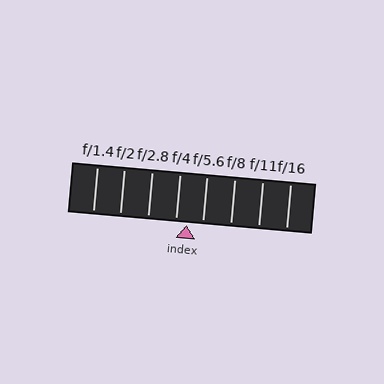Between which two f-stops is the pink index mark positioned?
The index mark is between f/4 and f/5.6.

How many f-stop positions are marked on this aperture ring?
There are 8 f-stop positions marked.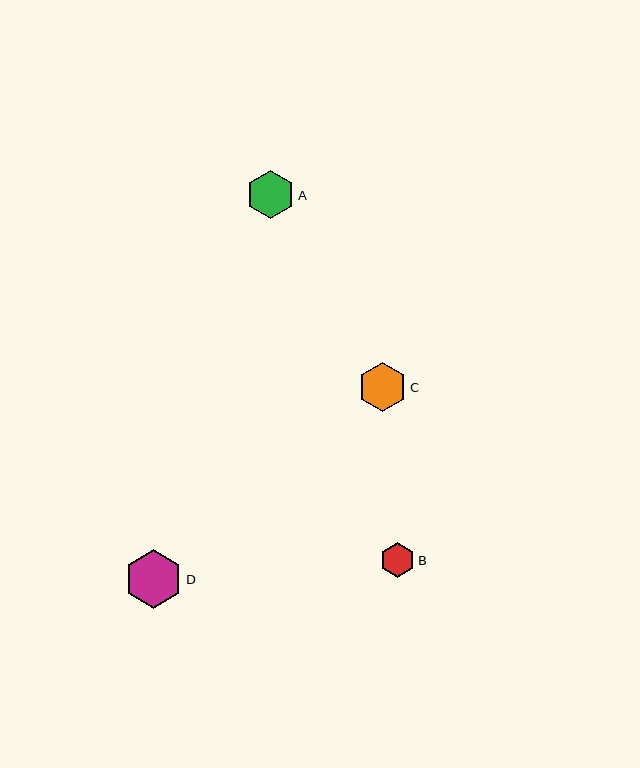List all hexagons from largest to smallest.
From largest to smallest: D, C, A, B.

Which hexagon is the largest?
Hexagon D is the largest with a size of approximately 58 pixels.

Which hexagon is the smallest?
Hexagon B is the smallest with a size of approximately 35 pixels.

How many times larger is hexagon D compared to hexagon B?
Hexagon D is approximately 1.7 times the size of hexagon B.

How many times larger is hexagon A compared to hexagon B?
Hexagon A is approximately 1.4 times the size of hexagon B.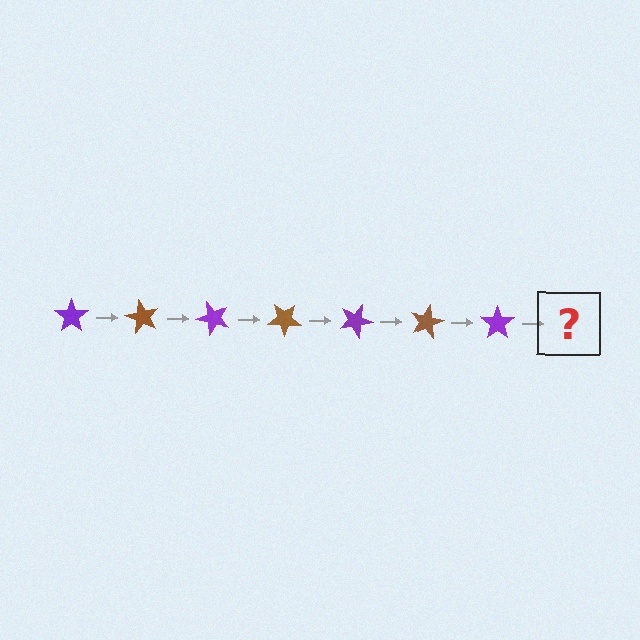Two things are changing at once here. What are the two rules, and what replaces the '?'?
The two rules are that it rotates 60 degrees each step and the color cycles through purple and brown. The '?' should be a brown star, rotated 420 degrees from the start.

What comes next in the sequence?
The next element should be a brown star, rotated 420 degrees from the start.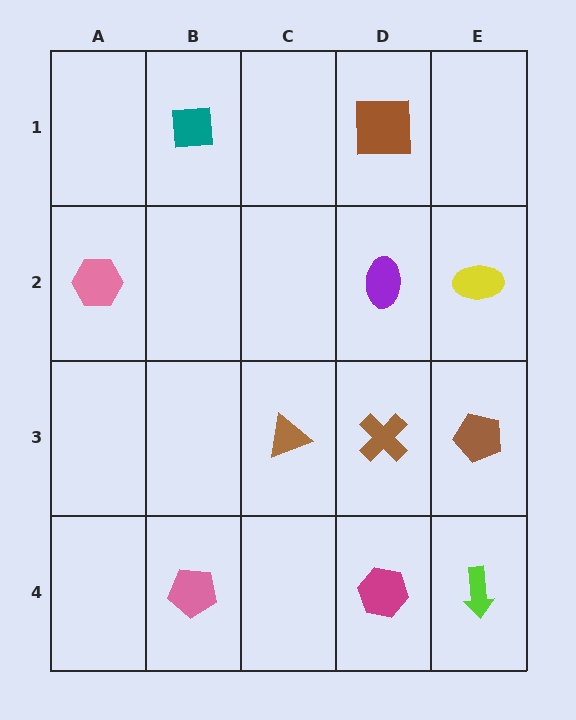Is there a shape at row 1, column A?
No, that cell is empty.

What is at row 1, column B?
A teal square.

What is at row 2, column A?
A pink hexagon.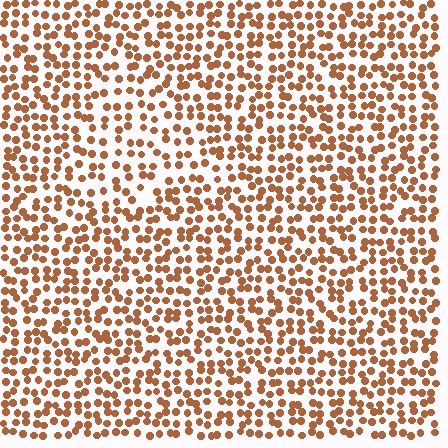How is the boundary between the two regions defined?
The boundary is defined by a change in element density (approximately 1.5x ratio). All elements are the same color, size, and shape.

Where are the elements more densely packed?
The elements are more densely packed outside the triangle boundary.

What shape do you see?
I see a triangle.